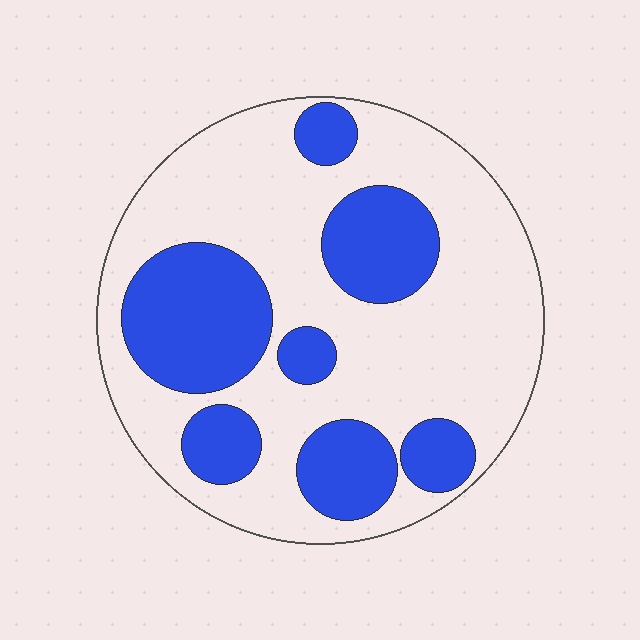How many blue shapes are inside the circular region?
7.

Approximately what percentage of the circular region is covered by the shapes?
Approximately 35%.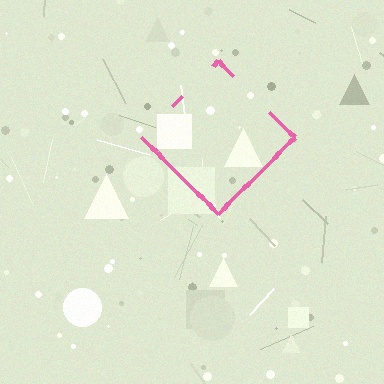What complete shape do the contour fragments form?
The contour fragments form a diamond.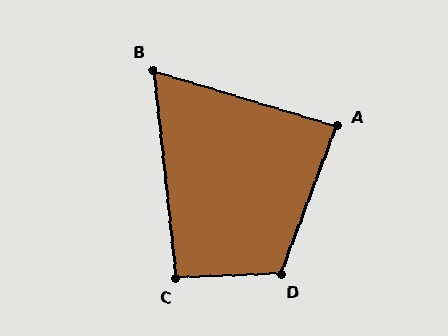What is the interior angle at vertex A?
Approximately 86 degrees (approximately right).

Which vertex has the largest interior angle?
D, at approximately 113 degrees.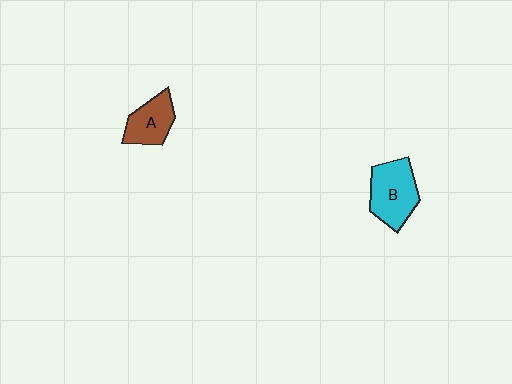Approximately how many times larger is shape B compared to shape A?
Approximately 1.4 times.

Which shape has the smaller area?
Shape A (brown).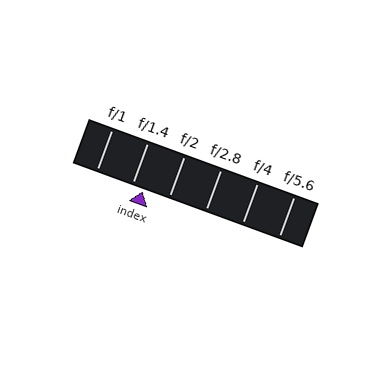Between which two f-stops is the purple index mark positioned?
The index mark is between f/1.4 and f/2.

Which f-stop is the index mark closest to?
The index mark is closest to f/1.4.